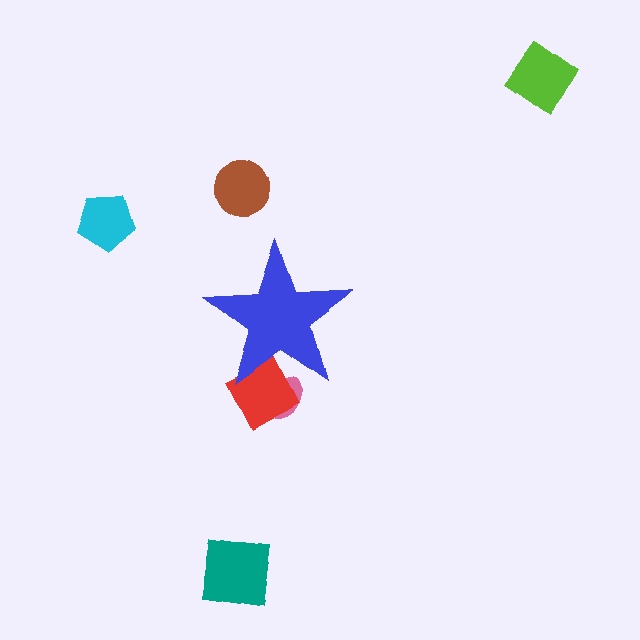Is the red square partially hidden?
Yes, the red square is partially hidden behind the blue star.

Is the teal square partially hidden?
No, the teal square is fully visible.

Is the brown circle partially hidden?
No, the brown circle is fully visible.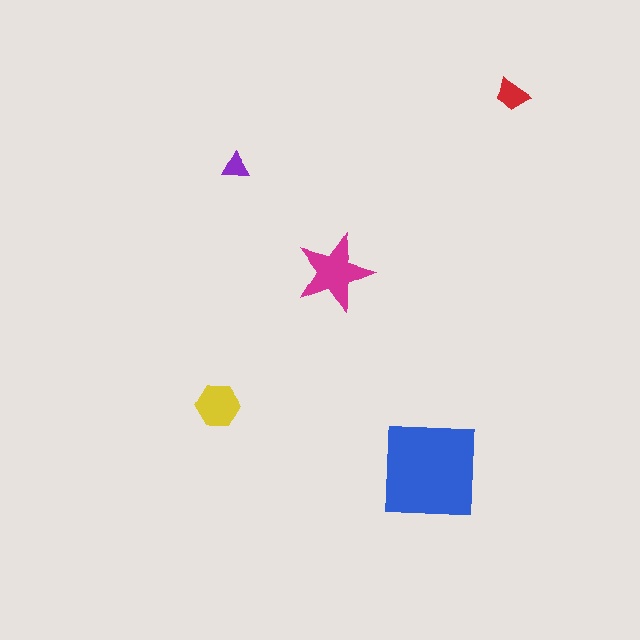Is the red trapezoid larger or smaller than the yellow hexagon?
Smaller.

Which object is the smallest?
The purple triangle.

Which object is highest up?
The red trapezoid is topmost.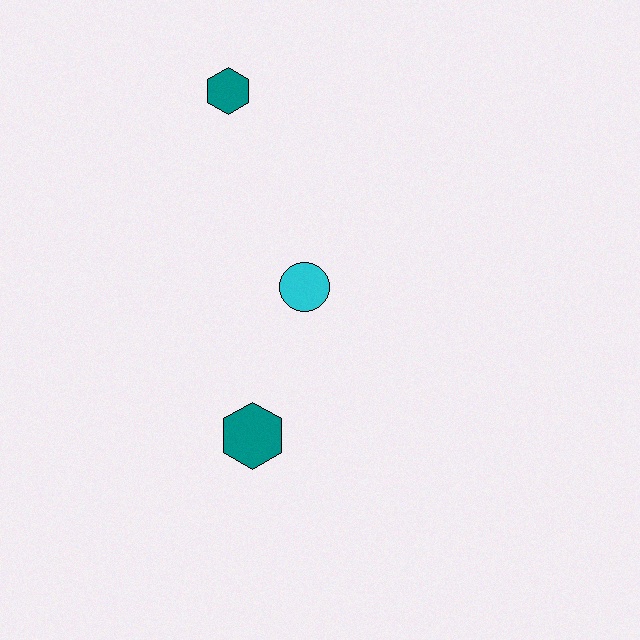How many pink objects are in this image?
There are no pink objects.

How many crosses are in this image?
There are no crosses.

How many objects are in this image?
There are 3 objects.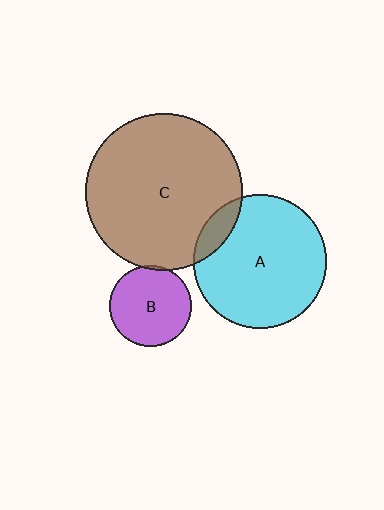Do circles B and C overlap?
Yes.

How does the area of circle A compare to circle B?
Approximately 2.7 times.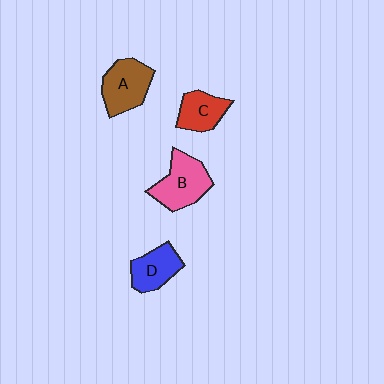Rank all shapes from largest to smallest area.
From largest to smallest: B (pink), A (brown), D (blue), C (red).